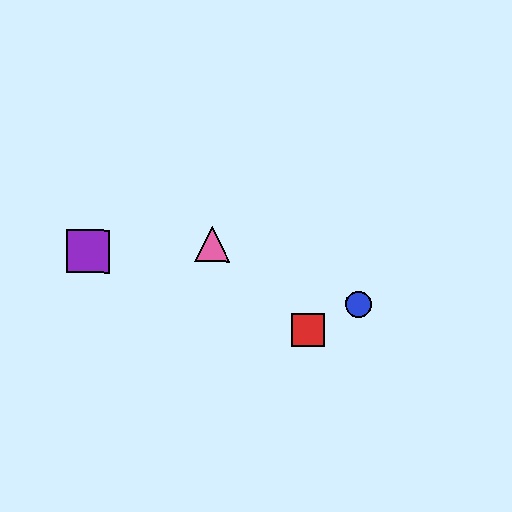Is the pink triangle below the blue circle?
No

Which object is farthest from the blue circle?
The purple square is farthest from the blue circle.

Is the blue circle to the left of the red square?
No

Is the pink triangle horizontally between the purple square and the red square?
Yes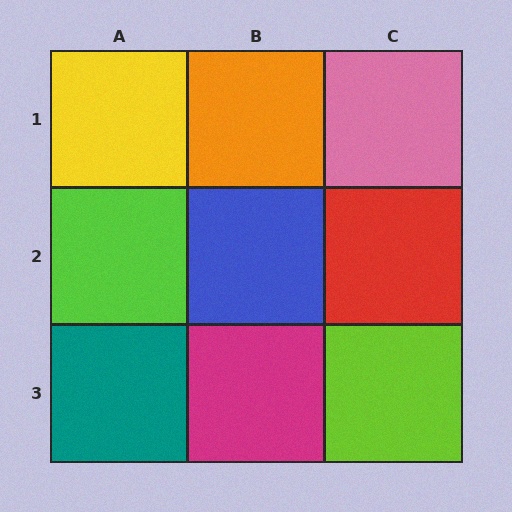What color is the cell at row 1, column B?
Orange.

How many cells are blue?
1 cell is blue.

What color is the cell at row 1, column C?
Pink.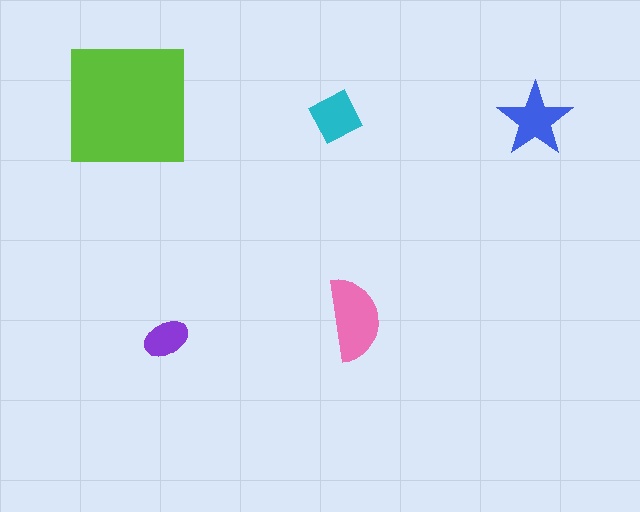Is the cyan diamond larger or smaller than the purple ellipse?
Larger.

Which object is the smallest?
The purple ellipse.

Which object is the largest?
The lime square.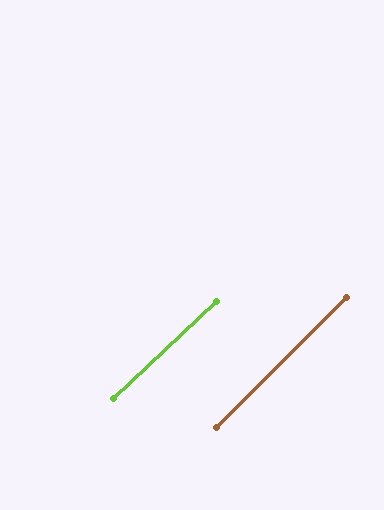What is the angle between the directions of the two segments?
Approximately 2 degrees.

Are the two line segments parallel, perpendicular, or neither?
Parallel — their directions differ by only 1.7°.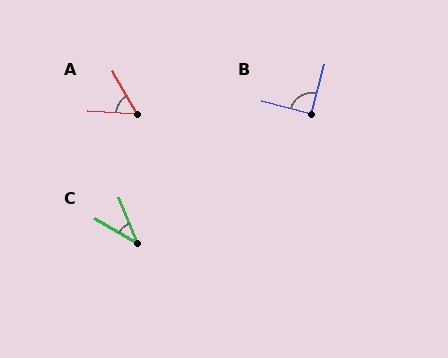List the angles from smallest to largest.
C (37°), A (56°), B (91°).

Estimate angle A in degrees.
Approximately 56 degrees.